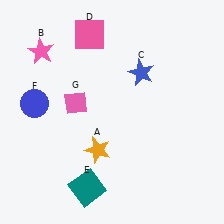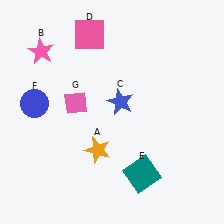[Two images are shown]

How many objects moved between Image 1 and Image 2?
2 objects moved between the two images.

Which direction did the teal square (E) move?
The teal square (E) moved right.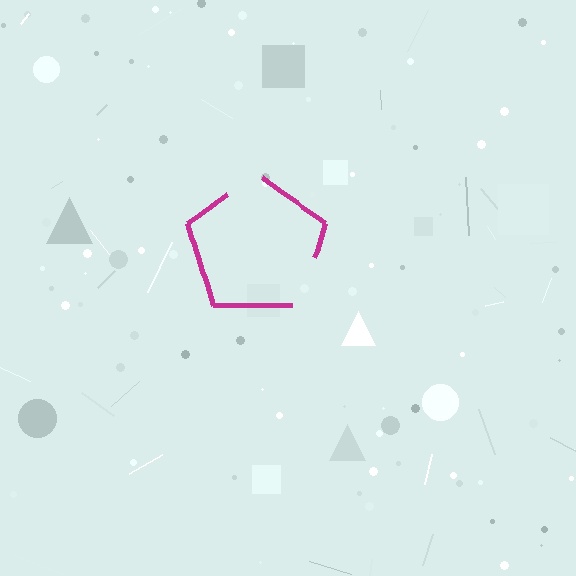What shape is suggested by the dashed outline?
The dashed outline suggests a pentagon.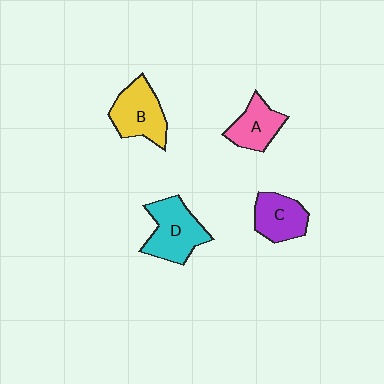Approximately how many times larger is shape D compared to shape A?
Approximately 1.4 times.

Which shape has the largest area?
Shape D (cyan).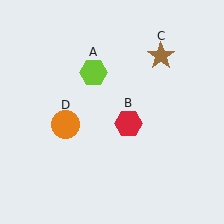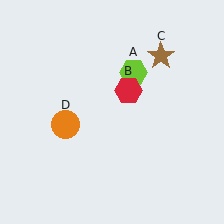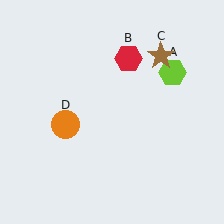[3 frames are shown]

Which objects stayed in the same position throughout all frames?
Brown star (object C) and orange circle (object D) remained stationary.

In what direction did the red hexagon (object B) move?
The red hexagon (object B) moved up.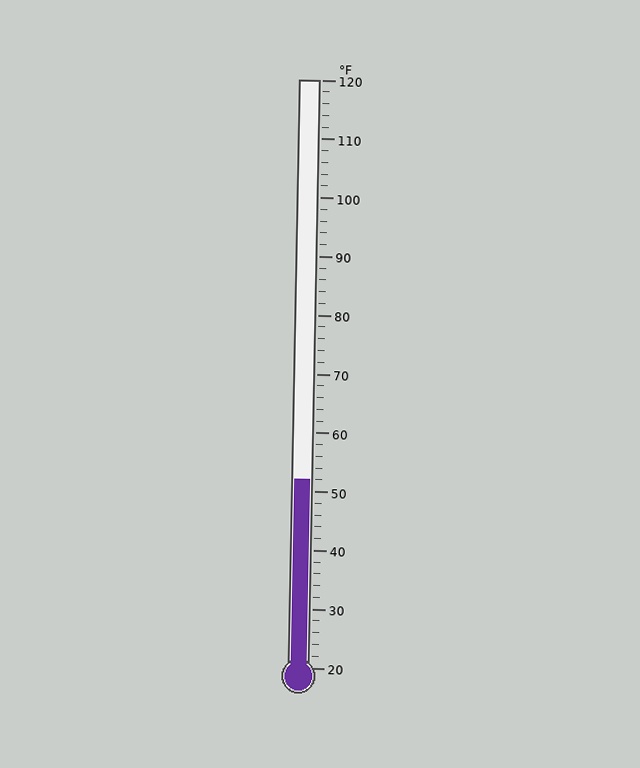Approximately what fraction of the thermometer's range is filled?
The thermometer is filled to approximately 30% of its range.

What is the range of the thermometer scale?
The thermometer scale ranges from 20°F to 120°F.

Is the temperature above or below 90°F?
The temperature is below 90°F.